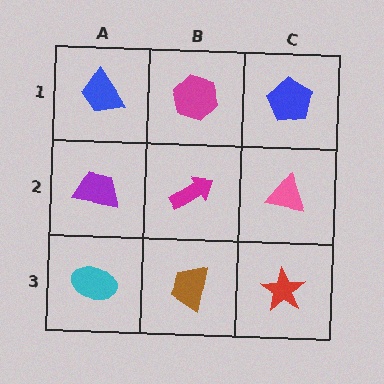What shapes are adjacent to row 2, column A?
A blue trapezoid (row 1, column A), a cyan ellipse (row 3, column A), a magenta arrow (row 2, column B).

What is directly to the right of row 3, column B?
A red star.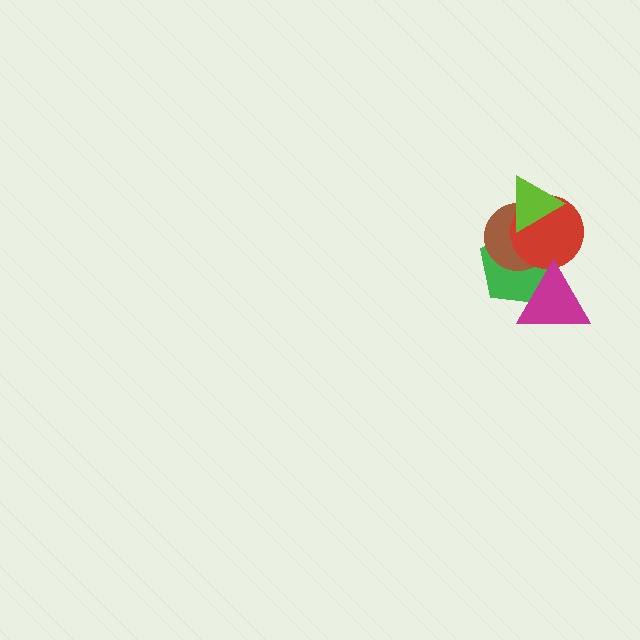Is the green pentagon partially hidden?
Yes, it is partially covered by another shape.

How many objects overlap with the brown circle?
3 objects overlap with the brown circle.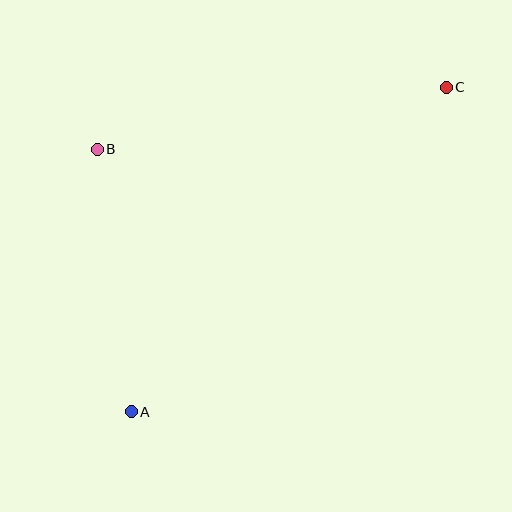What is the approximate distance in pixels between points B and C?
The distance between B and C is approximately 354 pixels.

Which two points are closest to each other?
Points A and B are closest to each other.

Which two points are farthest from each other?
Points A and C are farthest from each other.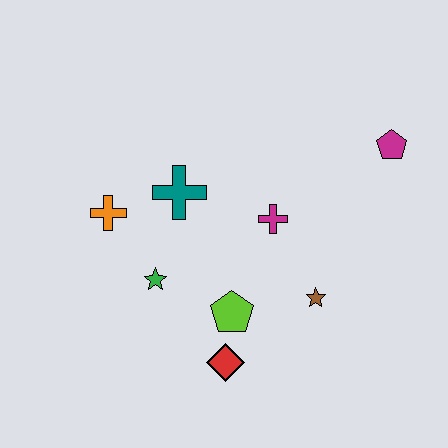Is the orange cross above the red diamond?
Yes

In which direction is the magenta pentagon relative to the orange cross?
The magenta pentagon is to the right of the orange cross.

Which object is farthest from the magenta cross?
The orange cross is farthest from the magenta cross.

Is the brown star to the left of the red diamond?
No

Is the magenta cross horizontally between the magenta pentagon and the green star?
Yes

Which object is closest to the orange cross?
The teal cross is closest to the orange cross.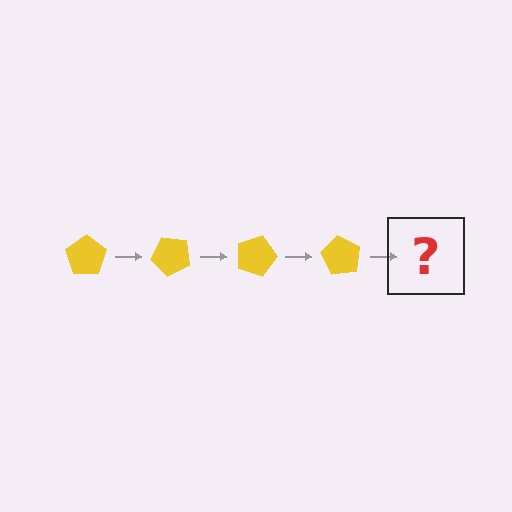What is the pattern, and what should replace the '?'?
The pattern is that the pentagon rotates 45 degrees each step. The '?' should be a yellow pentagon rotated 180 degrees.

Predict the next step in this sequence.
The next step is a yellow pentagon rotated 180 degrees.